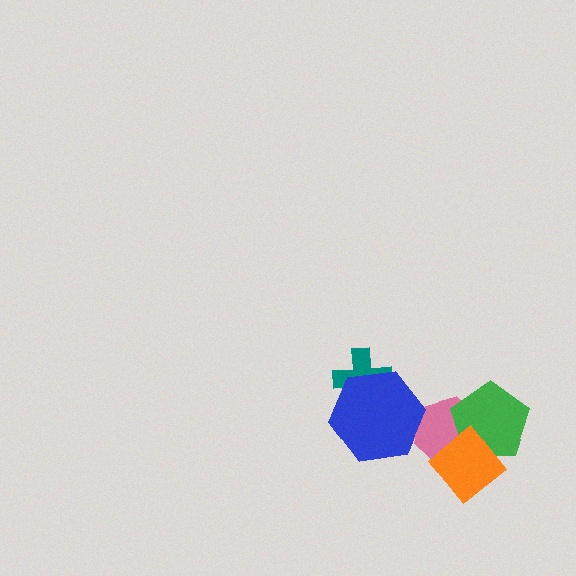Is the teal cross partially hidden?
Yes, it is partially covered by another shape.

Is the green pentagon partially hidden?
Yes, it is partially covered by another shape.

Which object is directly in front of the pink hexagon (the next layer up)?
The green pentagon is directly in front of the pink hexagon.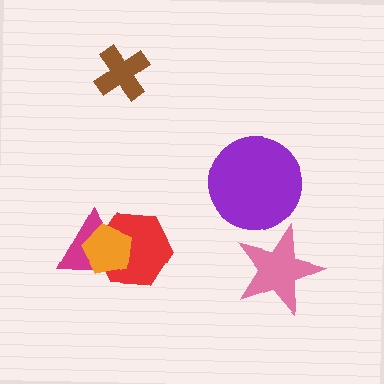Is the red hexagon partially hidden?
Yes, it is partially covered by another shape.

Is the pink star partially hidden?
No, no other shape covers it.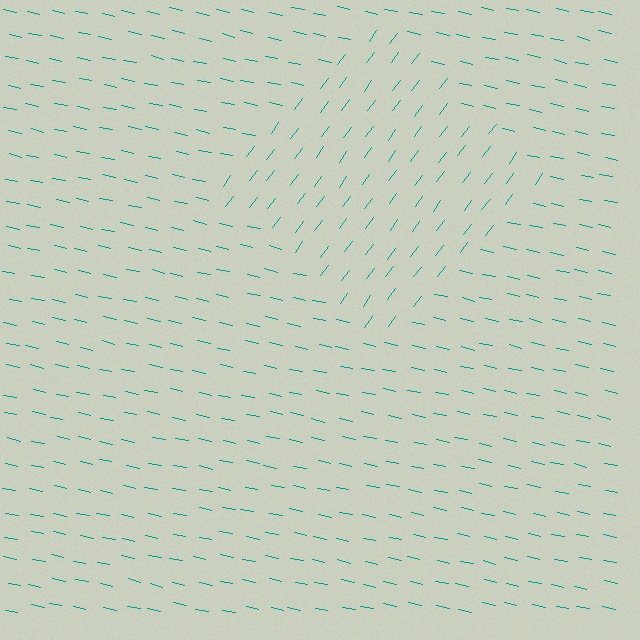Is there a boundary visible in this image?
Yes, there is a texture boundary formed by a change in line orientation.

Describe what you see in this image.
The image is filled with small teal line segments. A diamond region in the image has lines oriented differently from the surrounding lines, creating a visible texture boundary.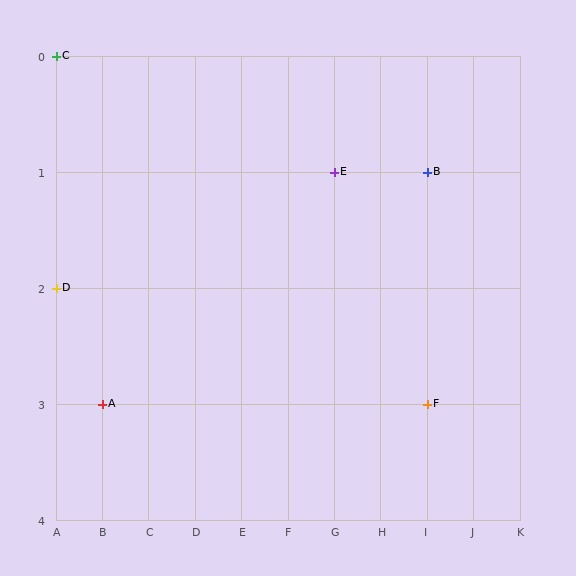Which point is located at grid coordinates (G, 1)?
Point E is at (G, 1).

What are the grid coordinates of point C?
Point C is at grid coordinates (A, 0).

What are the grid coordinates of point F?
Point F is at grid coordinates (I, 3).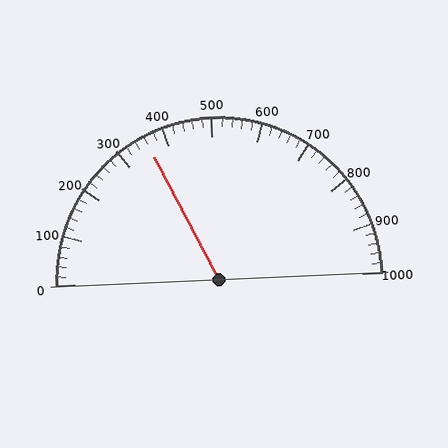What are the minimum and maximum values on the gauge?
The gauge ranges from 0 to 1000.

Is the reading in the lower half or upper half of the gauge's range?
The reading is in the lower half of the range (0 to 1000).